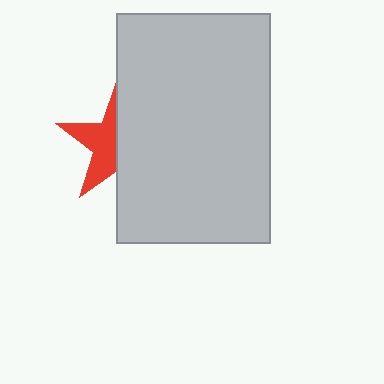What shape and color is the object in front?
The object in front is a light gray rectangle.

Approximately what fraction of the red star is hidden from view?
Roughly 54% of the red star is hidden behind the light gray rectangle.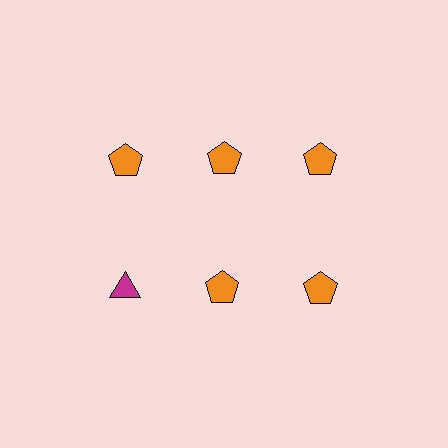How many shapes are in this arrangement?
There are 6 shapes arranged in a grid pattern.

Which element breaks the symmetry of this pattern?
The magenta triangle in the second row, leftmost column breaks the symmetry. All other shapes are orange pentagons.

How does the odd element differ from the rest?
It differs in both color (magenta instead of orange) and shape (triangle instead of pentagon).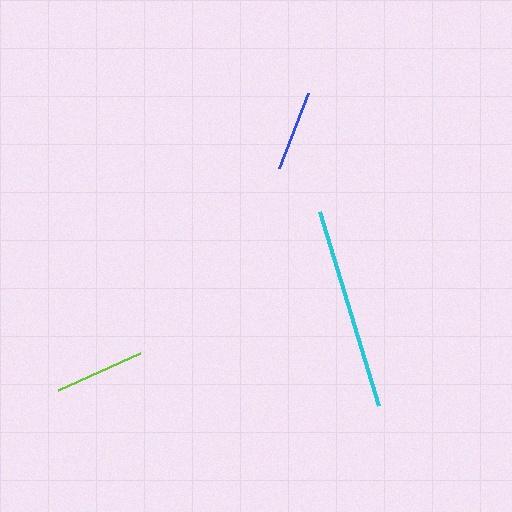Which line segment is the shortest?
The blue line is the shortest at approximately 81 pixels.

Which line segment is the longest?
The cyan line is the longest at approximately 203 pixels.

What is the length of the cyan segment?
The cyan segment is approximately 203 pixels long.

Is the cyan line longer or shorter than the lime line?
The cyan line is longer than the lime line.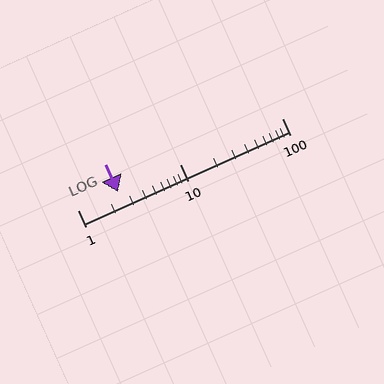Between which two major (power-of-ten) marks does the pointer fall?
The pointer is between 1 and 10.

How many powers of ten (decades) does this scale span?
The scale spans 2 decades, from 1 to 100.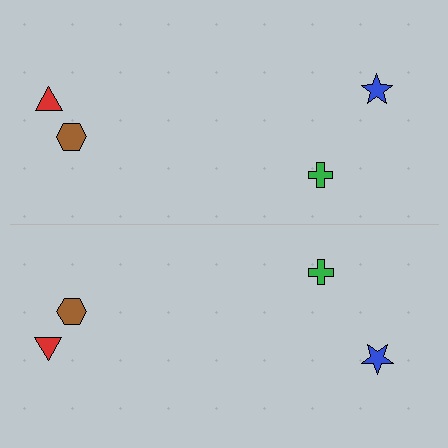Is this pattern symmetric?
Yes, this pattern has bilateral (reflection) symmetry.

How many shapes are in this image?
There are 8 shapes in this image.